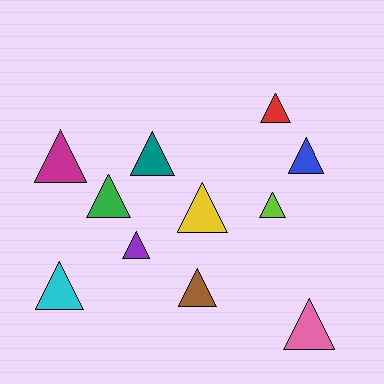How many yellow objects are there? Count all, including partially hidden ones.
There is 1 yellow object.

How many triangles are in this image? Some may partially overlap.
There are 11 triangles.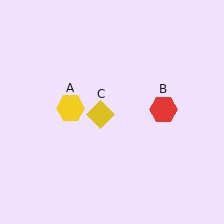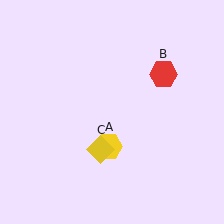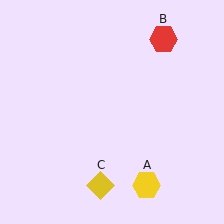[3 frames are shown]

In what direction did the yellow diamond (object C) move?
The yellow diamond (object C) moved down.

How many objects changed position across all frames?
3 objects changed position: yellow hexagon (object A), red hexagon (object B), yellow diamond (object C).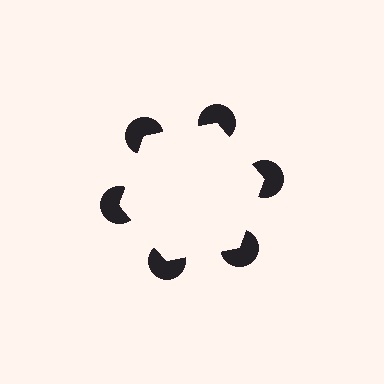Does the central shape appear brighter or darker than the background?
It typically appears slightly brighter than the background, even though no actual brightness change is drawn.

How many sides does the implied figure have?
6 sides.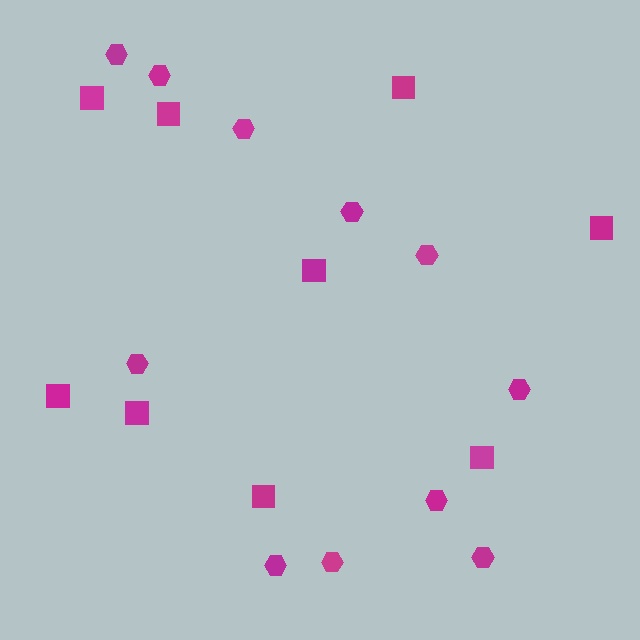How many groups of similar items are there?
There are 2 groups: one group of squares (9) and one group of hexagons (11).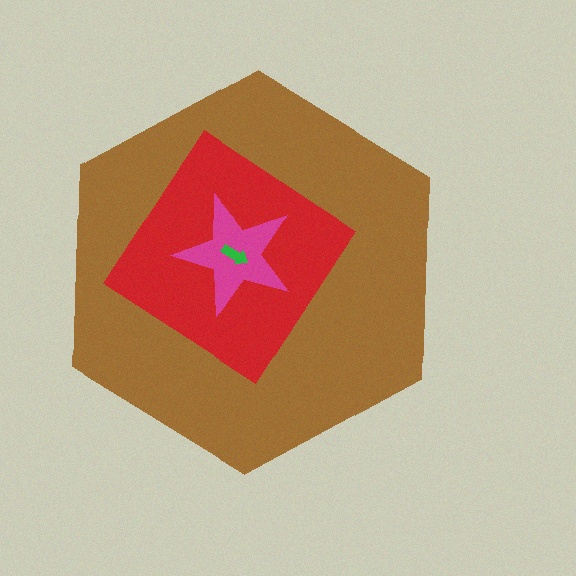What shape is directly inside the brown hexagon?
The red diamond.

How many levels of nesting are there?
4.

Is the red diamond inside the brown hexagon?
Yes.